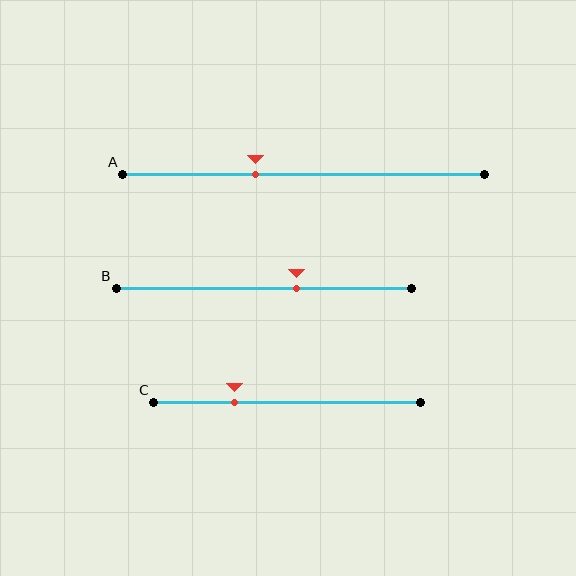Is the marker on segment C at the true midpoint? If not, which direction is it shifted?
No, the marker on segment C is shifted to the left by about 20% of the segment length.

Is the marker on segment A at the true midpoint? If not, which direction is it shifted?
No, the marker on segment A is shifted to the left by about 13% of the segment length.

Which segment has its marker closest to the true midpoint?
Segment B has its marker closest to the true midpoint.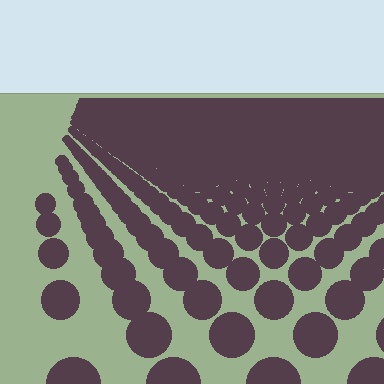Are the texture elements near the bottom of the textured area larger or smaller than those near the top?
Larger. Near the bottom, elements are closer to the viewer and appear at a bigger on-screen size.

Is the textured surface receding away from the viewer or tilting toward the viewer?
The surface is receding away from the viewer. Texture elements get smaller and denser toward the top.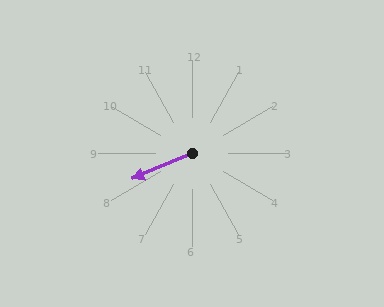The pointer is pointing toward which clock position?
Roughly 8 o'clock.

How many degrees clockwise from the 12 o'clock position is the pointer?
Approximately 247 degrees.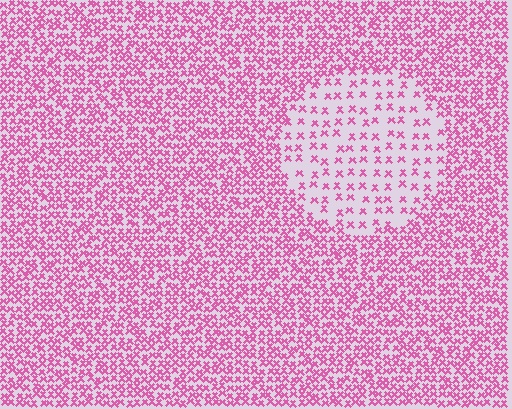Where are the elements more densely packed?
The elements are more densely packed outside the circle boundary.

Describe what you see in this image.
The image contains small pink elements arranged at two different densities. A circle-shaped region is visible where the elements are less densely packed than the surrounding area.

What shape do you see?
I see a circle.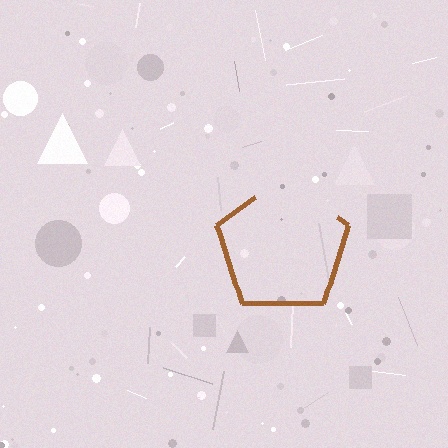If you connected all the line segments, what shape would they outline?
They would outline a pentagon.